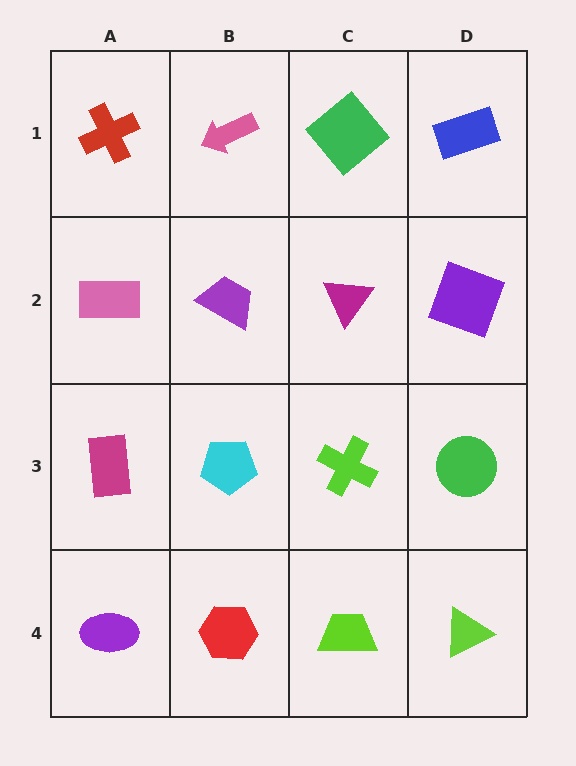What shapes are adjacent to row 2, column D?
A blue rectangle (row 1, column D), a green circle (row 3, column D), a magenta triangle (row 2, column C).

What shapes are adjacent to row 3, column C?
A magenta triangle (row 2, column C), a lime trapezoid (row 4, column C), a cyan pentagon (row 3, column B), a green circle (row 3, column D).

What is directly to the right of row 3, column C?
A green circle.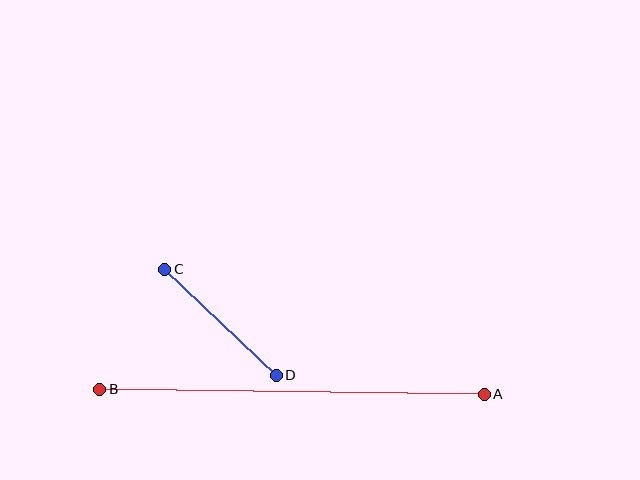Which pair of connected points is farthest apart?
Points A and B are farthest apart.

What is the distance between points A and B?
The distance is approximately 385 pixels.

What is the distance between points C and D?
The distance is approximately 154 pixels.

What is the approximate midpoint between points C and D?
The midpoint is at approximately (221, 322) pixels.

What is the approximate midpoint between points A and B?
The midpoint is at approximately (292, 392) pixels.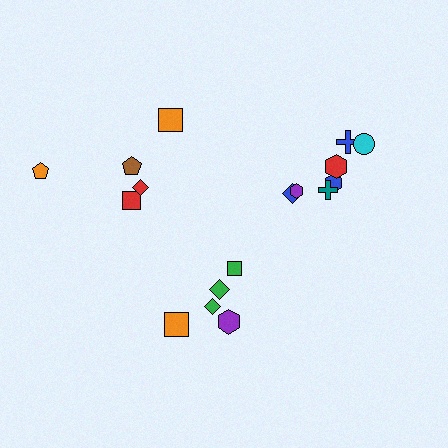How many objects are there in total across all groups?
There are 17 objects.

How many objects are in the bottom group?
There are 5 objects.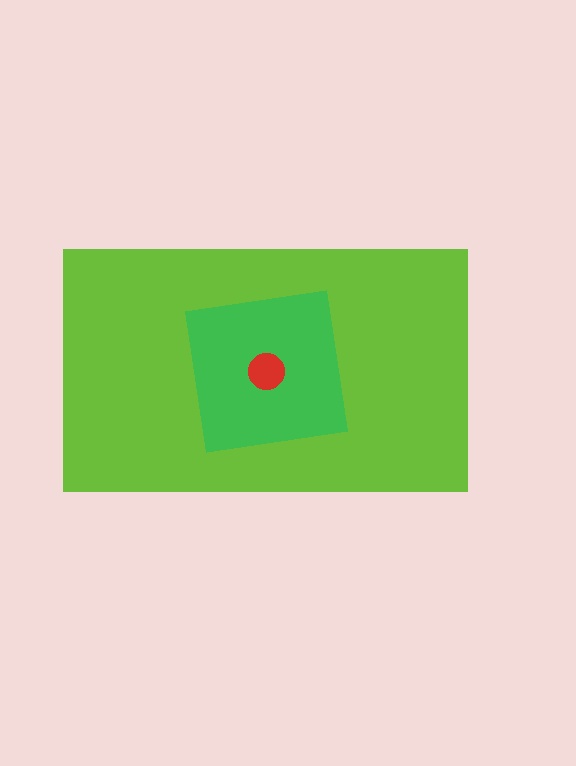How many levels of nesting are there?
3.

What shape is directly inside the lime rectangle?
The green square.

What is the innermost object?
The red circle.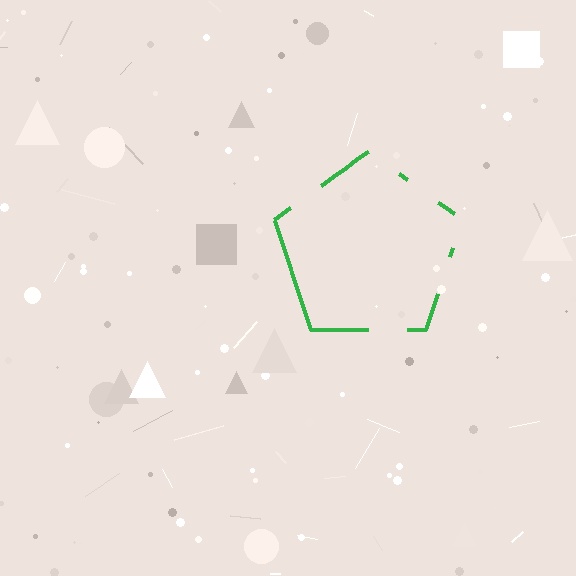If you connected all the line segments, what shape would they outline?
They would outline a pentagon.